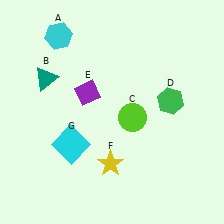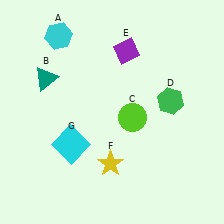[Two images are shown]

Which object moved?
The purple diamond (E) moved up.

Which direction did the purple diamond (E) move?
The purple diamond (E) moved up.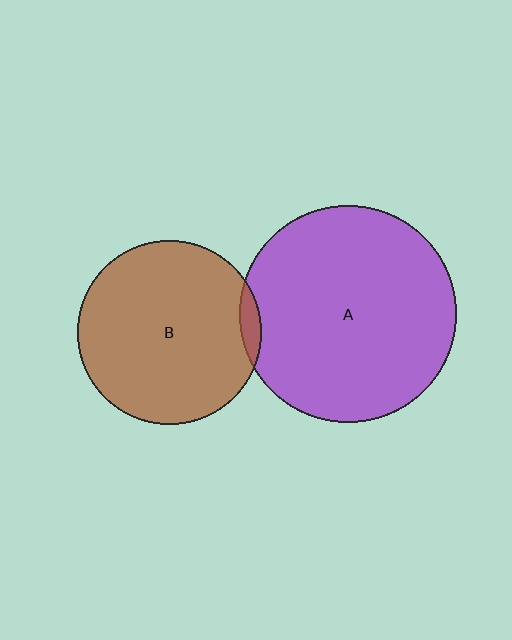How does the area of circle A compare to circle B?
Approximately 1.4 times.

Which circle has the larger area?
Circle A (purple).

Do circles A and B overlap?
Yes.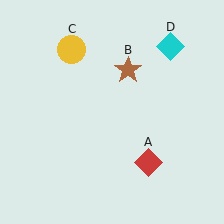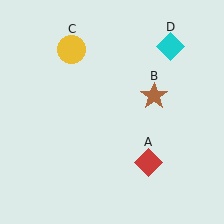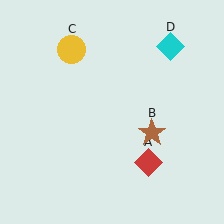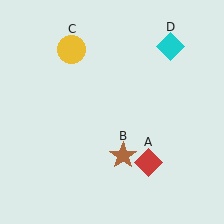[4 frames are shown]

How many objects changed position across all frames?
1 object changed position: brown star (object B).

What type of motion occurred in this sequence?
The brown star (object B) rotated clockwise around the center of the scene.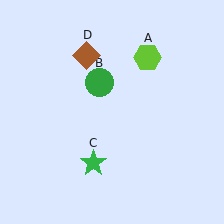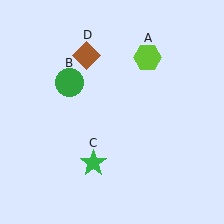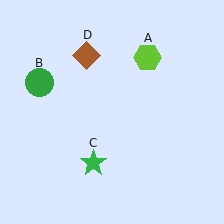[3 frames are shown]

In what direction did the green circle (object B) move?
The green circle (object B) moved left.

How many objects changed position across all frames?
1 object changed position: green circle (object B).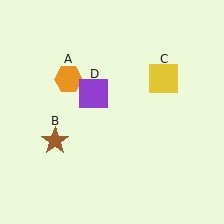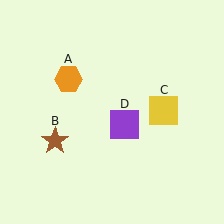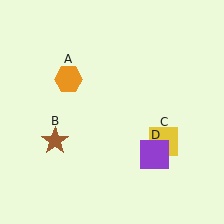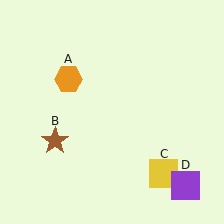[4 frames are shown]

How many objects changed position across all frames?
2 objects changed position: yellow square (object C), purple square (object D).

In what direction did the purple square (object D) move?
The purple square (object D) moved down and to the right.